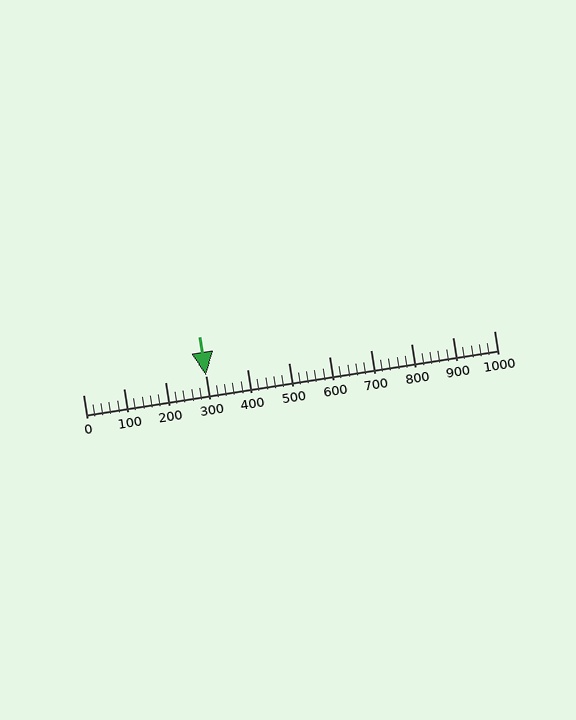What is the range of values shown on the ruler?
The ruler shows values from 0 to 1000.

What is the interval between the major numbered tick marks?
The major tick marks are spaced 100 units apart.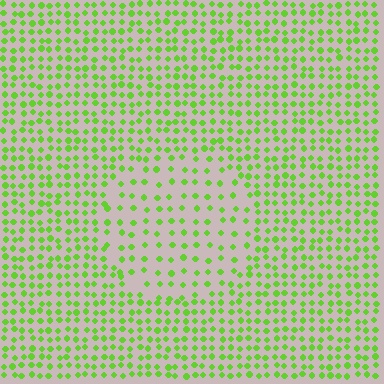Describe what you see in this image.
The image contains small lime elements arranged at two different densities. A circle-shaped region is visible where the elements are less densely packed than the surrounding area.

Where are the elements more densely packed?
The elements are more densely packed outside the circle boundary.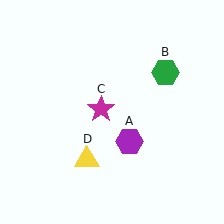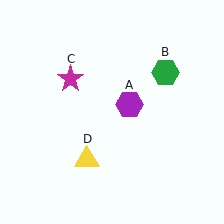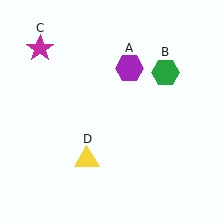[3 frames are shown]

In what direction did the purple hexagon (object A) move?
The purple hexagon (object A) moved up.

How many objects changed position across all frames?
2 objects changed position: purple hexagon (object A), magenta star (object C).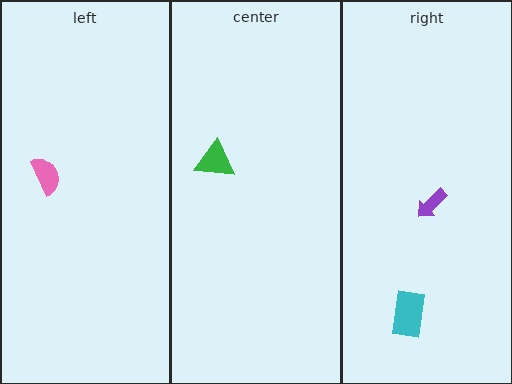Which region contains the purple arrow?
The right region.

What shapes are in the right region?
The purple arrow, the cyan rectangle.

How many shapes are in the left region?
1.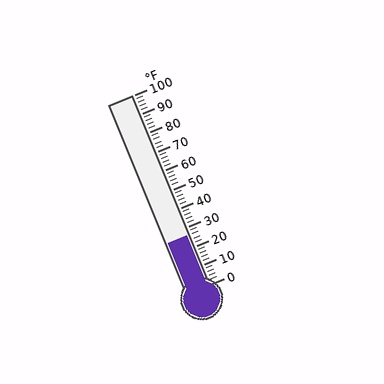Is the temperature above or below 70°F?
The temperature is below 70°F.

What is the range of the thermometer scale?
The thermometer scale ranges from 0°F to 100°F.